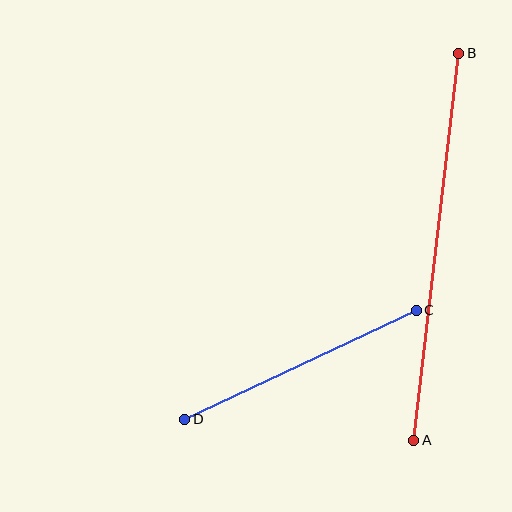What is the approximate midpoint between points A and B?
The midpoint is at approximately (436, 247) pixels.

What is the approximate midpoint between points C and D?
The midpoint is at approximately (301, 365) pixels.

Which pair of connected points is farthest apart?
Points A and B are farthest apart.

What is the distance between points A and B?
The distance is approximately 389 pixels.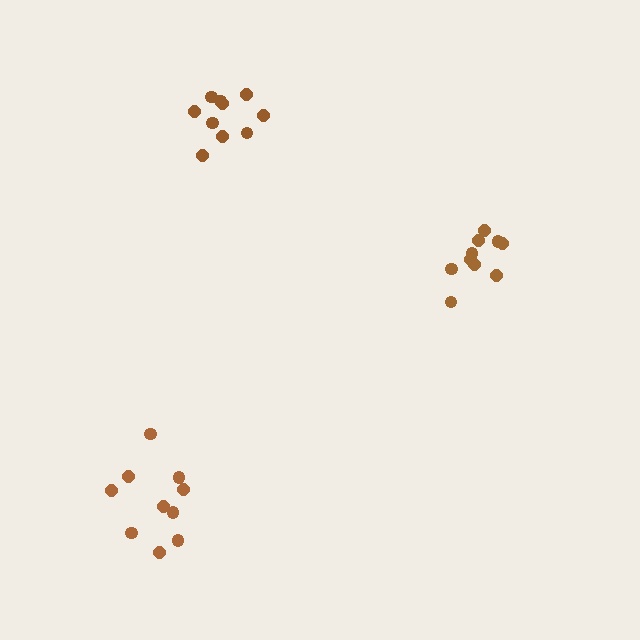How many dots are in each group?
Group 1: 10 dots, Group 2: 10 dots, Group 3: 10 dots (30 total).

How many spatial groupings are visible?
There are 3 spatial groupings.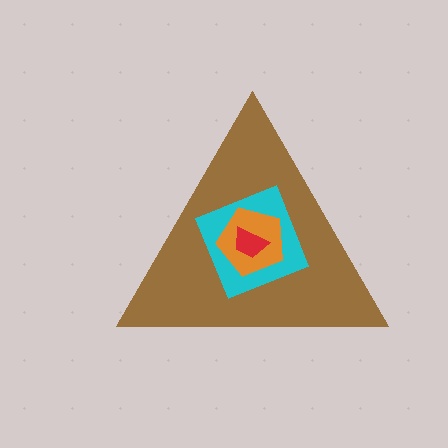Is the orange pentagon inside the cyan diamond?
Yes.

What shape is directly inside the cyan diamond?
The orange pentagon.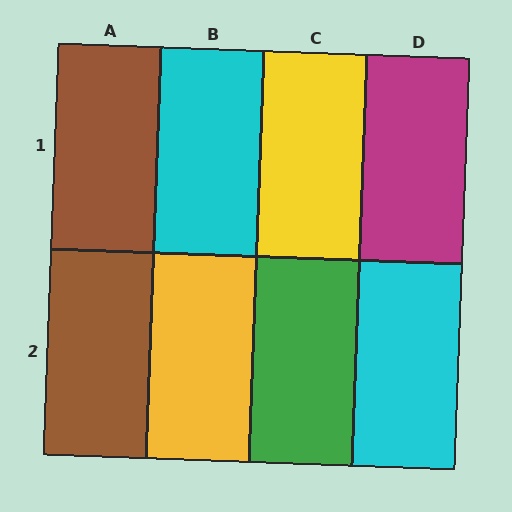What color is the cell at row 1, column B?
Cyan.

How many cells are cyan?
2 cells are cyan.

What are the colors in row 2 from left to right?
Brown, yellow, green, cyan.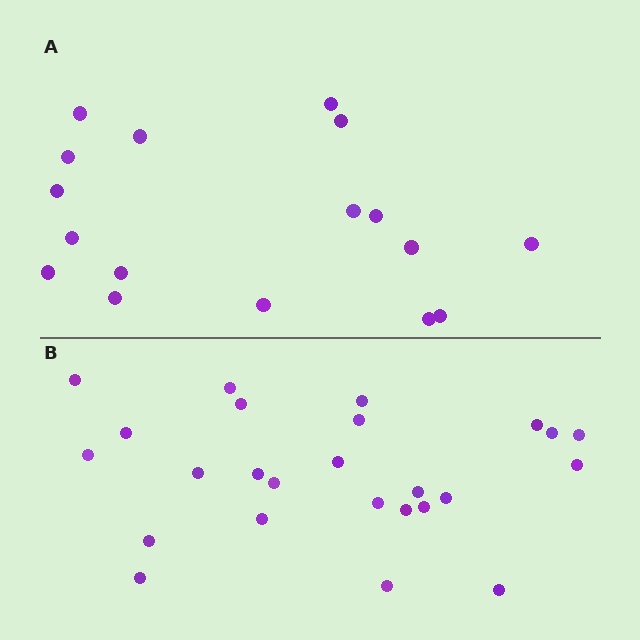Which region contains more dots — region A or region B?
Region B (the bottom region) has more dots.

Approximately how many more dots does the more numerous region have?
Region B has roughly 8 or so more dots than region A.